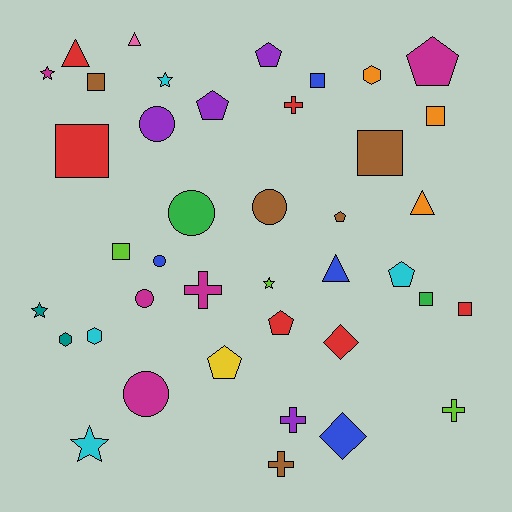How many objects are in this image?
There are 40 objects.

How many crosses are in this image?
There are 5 crosses.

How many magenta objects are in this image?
There are 5 magenta objects.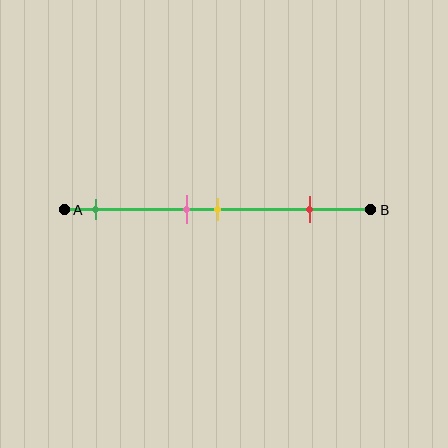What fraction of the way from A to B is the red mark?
The red mark is approximately 80% (0.8) of the way from A to B.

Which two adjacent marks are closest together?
The pink and yellow marks are the closest adjacent pair.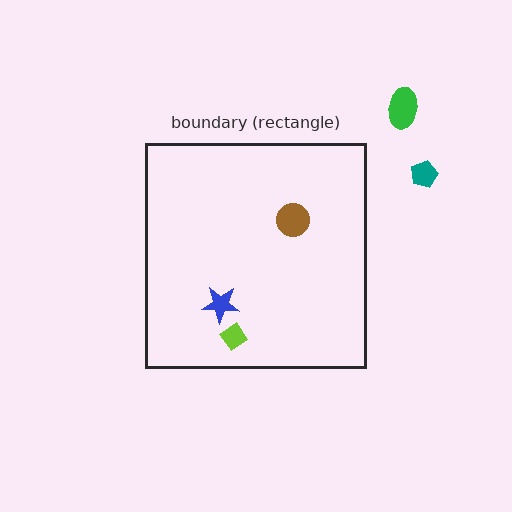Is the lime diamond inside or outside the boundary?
Inside.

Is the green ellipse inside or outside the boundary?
Outside.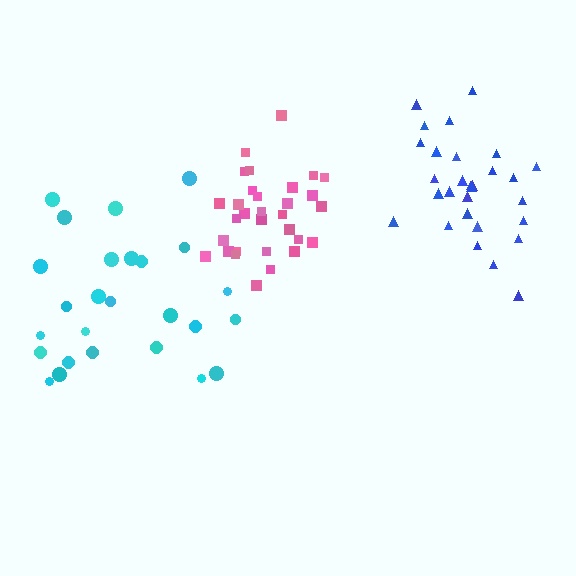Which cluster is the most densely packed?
Pink.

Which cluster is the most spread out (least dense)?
Cyan.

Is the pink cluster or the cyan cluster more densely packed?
Pink.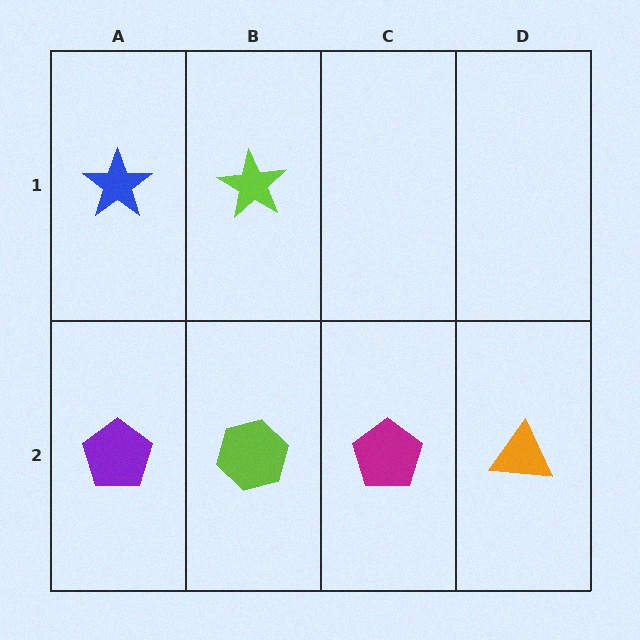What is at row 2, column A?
A purple pentagon.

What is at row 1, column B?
A lime star.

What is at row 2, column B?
A lime hexagon.